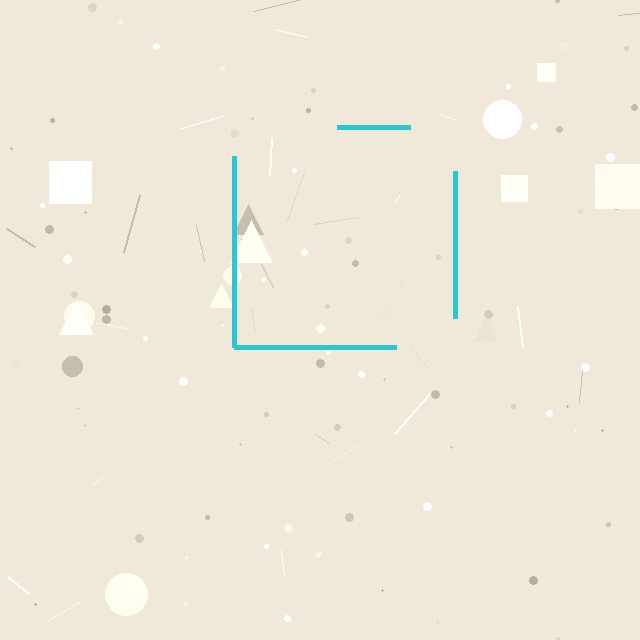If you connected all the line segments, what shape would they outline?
They would outline a square.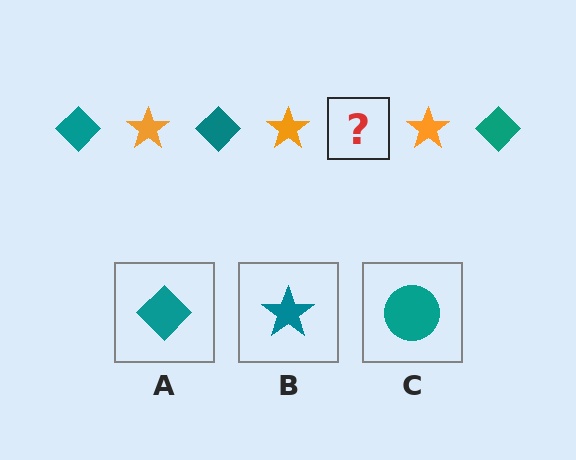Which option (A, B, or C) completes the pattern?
A.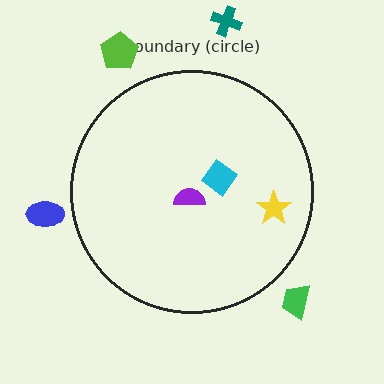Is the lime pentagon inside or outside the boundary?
Outside.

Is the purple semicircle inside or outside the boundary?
Inside.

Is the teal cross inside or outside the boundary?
Outside.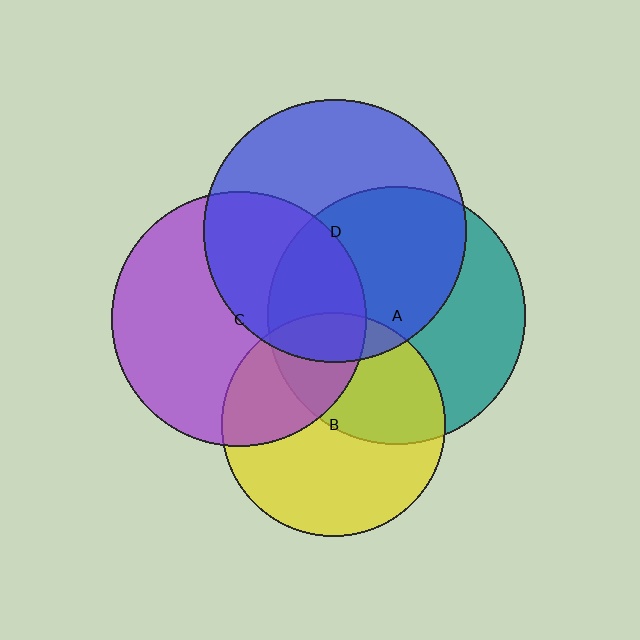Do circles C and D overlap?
Yes.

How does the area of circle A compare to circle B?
Approximately 1.3 times.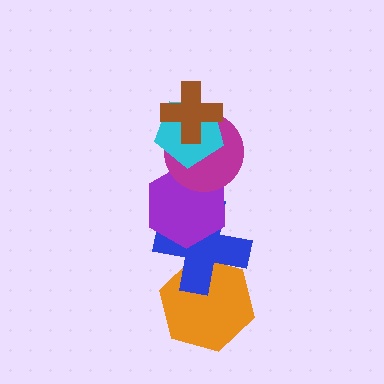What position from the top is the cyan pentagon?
The cyan pentagon is 2nd from the top.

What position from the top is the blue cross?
The blue cross is 5th from the top.